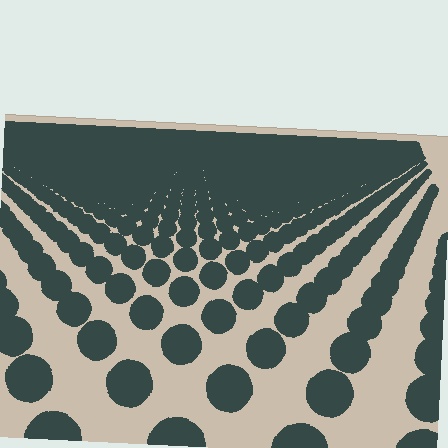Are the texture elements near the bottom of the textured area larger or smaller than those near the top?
Larger. Near the bottom, elements are closer to the viewer and appear at a bigger on-screen size.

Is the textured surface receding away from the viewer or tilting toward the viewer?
The surface is receding away from the viewer. Texture elements get smaller and denser toward the top.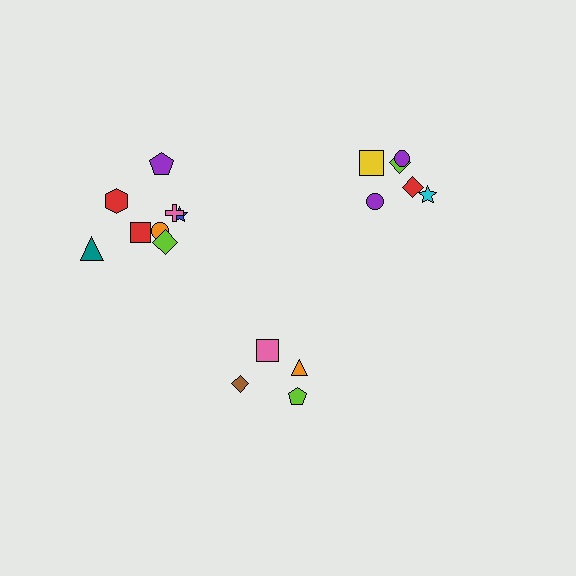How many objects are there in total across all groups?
There are 18 objects.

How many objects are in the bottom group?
There are 4 objects.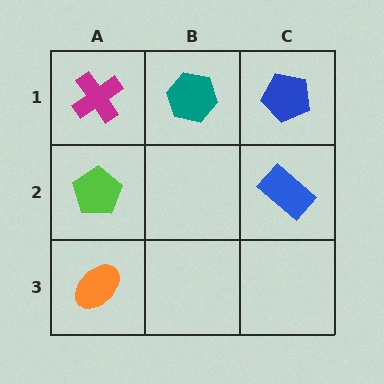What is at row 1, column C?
A blue pentagon.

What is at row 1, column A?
A magenta cross.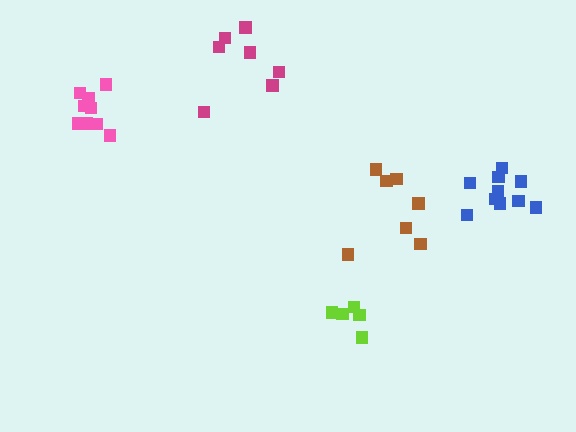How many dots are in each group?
Group 1: 10 dots, Group 2: 5 dots, Group 3: 7 dots, Group 4: 9 dots, Group 5: 7 dots (38 total).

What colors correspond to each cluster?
The clusters are colored: blue, lime, magenta, pink, brown.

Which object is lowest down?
The lime cluster is bottommost.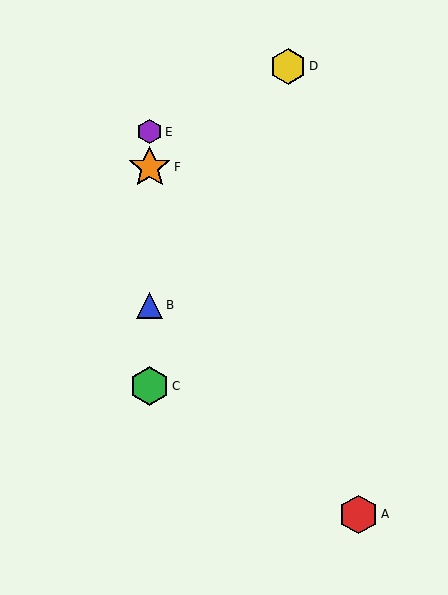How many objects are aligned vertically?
4 objects (B, C, E, F) are aligned vertically.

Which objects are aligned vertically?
Objects B, C, E, F are aligned vertically.